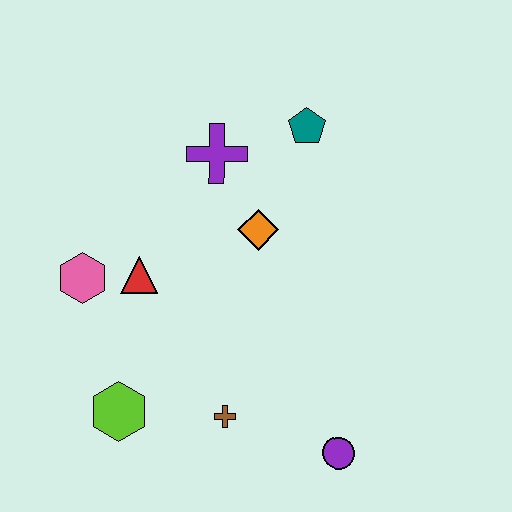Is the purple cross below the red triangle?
No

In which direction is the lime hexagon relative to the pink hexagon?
The lime hexagon is below the pink hexagon.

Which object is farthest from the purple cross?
The purple circle is farthest from the purple cross.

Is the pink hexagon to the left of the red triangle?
Yes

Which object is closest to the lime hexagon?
The brown cross is closest to the lime hexagon.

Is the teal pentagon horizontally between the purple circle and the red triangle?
Yes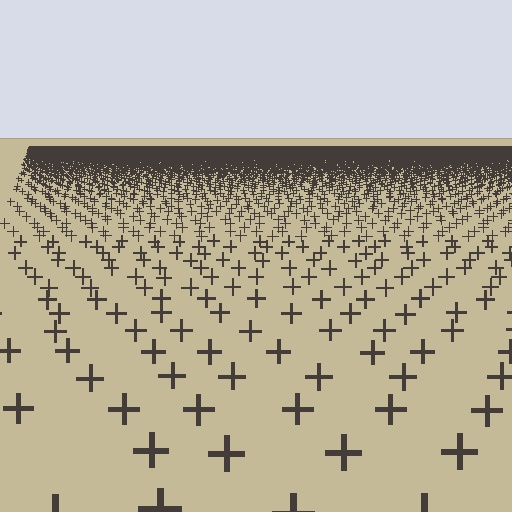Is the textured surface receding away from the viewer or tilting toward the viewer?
The surface is receding away from the viewer. Texture elements get smaller and denser toward the top.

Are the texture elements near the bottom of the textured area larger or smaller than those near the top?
Larger. Near the bottom, elements are closer to the viewer and appear at a bigger on-screen size.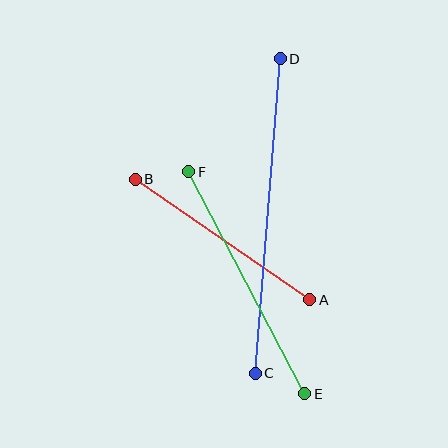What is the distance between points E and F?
The distance is approximately 251 pixels.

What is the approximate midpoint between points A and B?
The midpoint is at approximately (222, 240) pixels.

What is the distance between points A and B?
The distance is approximately 212 pixels.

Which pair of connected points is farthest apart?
Points C and D are farthest apart.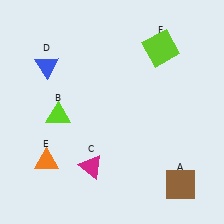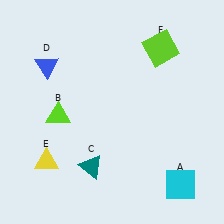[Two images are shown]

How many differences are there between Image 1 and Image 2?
There are 3 differences between the two images.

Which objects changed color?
A changed from brown to cyan. C changed from magenta to teal. E changed from orange to yellow.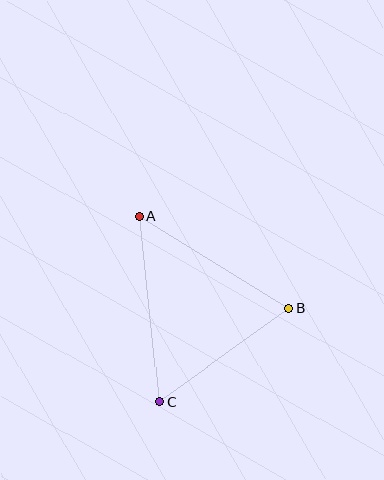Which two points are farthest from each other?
Points A and C are farthest from each other.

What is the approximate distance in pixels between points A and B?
The distance between A and B is approximately 175 pixels.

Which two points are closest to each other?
Points B and C are closest to each other.